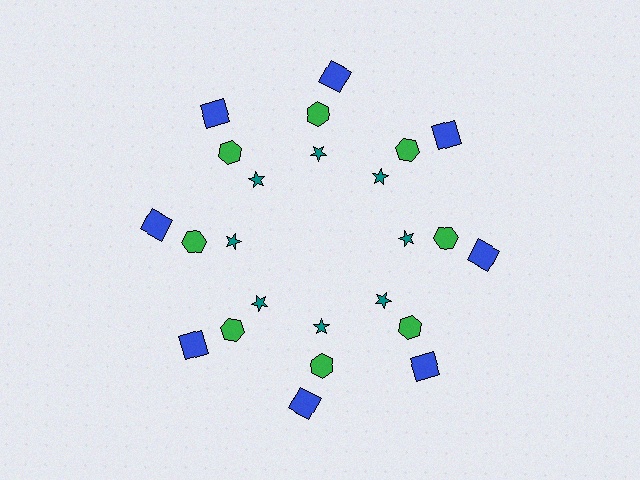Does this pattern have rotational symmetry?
Yes, this pattern has 8-fold rotational symmetry. It looks the same after rotating 45 degrees around the center.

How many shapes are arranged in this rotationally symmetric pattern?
There are 24 shapes, arranged in 8 groups of 3.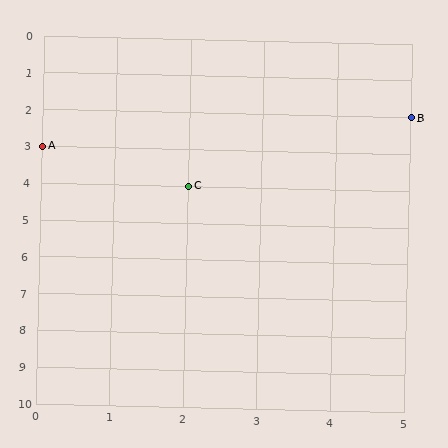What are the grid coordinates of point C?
Point C is at grid coordinates (2, 4).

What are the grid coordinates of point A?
Point A is at grid coordinates (0, 3).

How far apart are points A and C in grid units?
Points A and C are 2 columns and 1 row apart (about 2.2 grid units diagonally).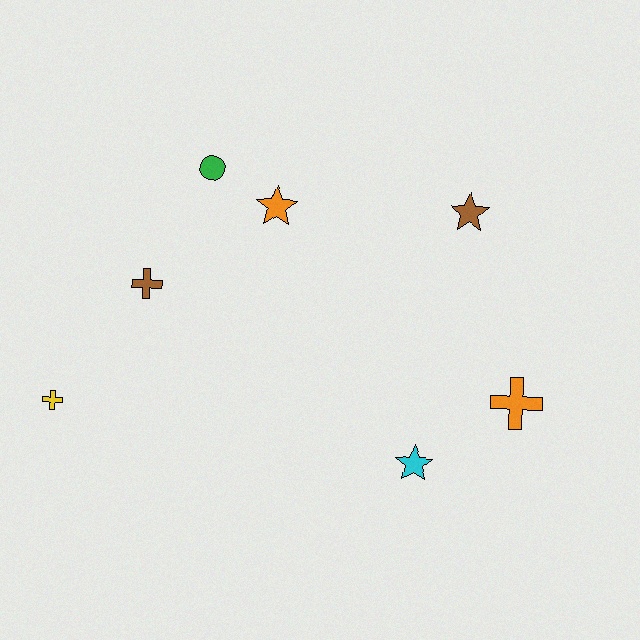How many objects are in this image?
There are 7 objects.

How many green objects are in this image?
There is 1 green object.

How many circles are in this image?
There is 1 circle.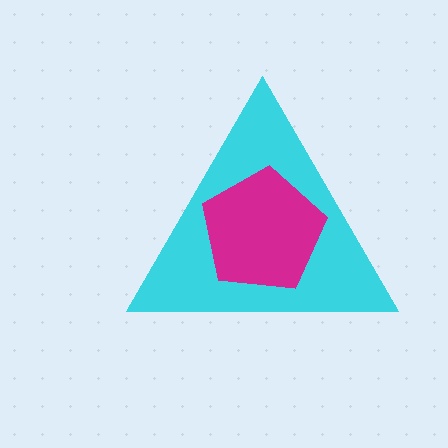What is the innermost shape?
The magenta pentagon.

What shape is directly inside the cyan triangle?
The magenta pentagon.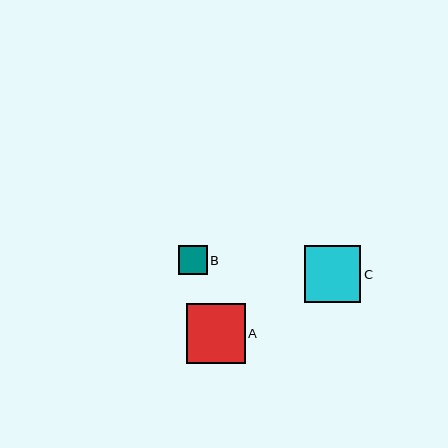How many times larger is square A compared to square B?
Square A is approximately 2.0 times the size of square B.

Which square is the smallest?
Square B is the smallest with a size of approximately 29 pixels.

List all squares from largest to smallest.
From largest to smallest: A, C, B.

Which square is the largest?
Square A is the largest with a size of approximately 59 pixels.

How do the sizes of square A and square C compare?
Square A and square C are approximately the same size.